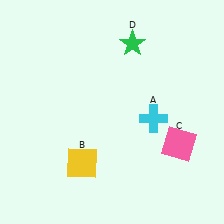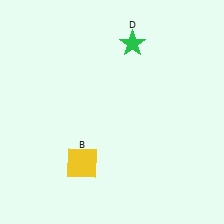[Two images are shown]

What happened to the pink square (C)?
The pink square (C) was removed in Image 2. It was in the bottom-right area of Image 1.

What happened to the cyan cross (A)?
The cyan cross (A) was removed in Image 2. It was in the bottom-right area of Image 1.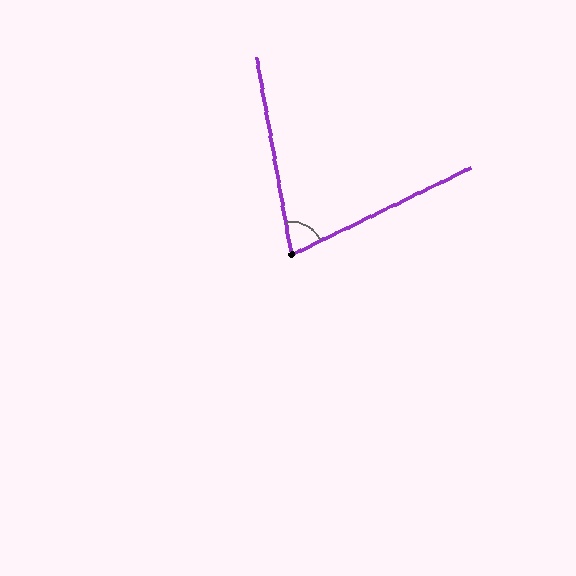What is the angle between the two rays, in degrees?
Approximately 74 degrees.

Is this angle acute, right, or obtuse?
It is acute.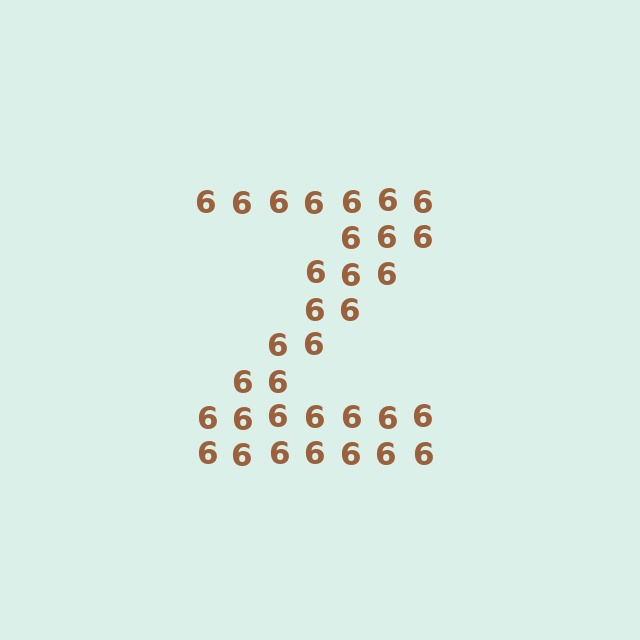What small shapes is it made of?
It is made of small digit 6's.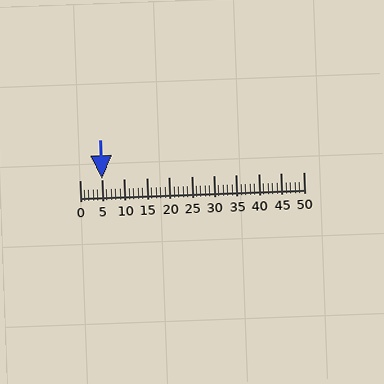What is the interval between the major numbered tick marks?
The major tick marks are spaced 5 units apart.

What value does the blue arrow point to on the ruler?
The blue arrow points to approximately 5.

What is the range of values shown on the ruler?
The ruler shows values from 0 to 50.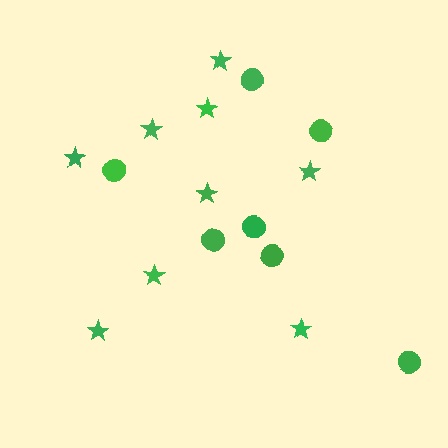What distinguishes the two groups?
There are 2 groups: one group of circles (7) and one group of stars (9).